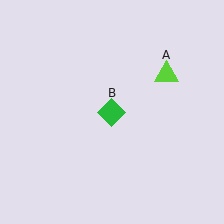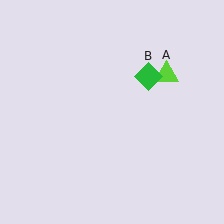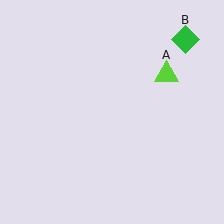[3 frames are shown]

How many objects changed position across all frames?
1 object changed position: green diamond (object B).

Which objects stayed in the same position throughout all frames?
Lime triangle (object A) remained stationary.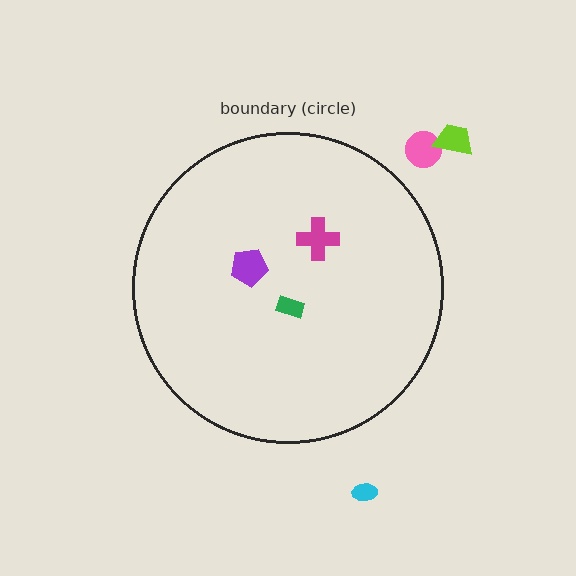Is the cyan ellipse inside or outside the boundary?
Outside.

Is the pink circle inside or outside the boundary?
Outside.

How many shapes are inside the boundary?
3 inside, 3 outside.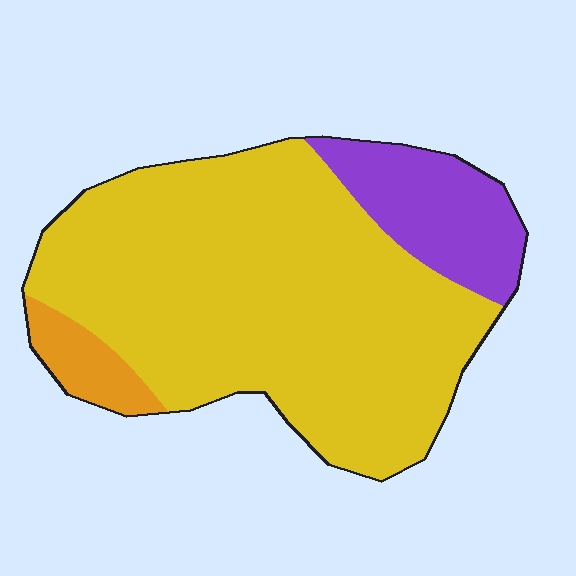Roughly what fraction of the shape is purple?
Purple covers 16% of the shape.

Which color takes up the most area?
Yellow, at roughly 80%.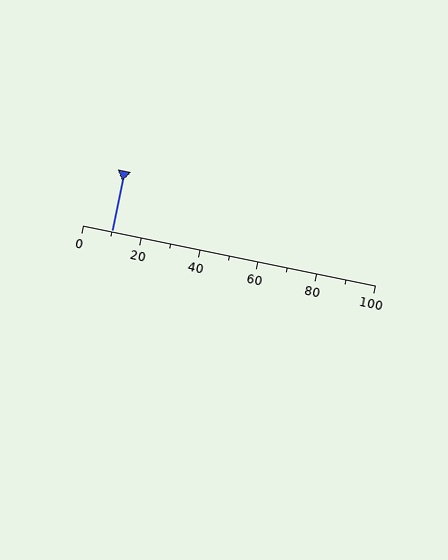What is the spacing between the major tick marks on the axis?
The major ticks are spaced 20 apart.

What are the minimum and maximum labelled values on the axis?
The axis runs from 0 to 100.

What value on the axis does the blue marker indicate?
The marker indicates approximately 10.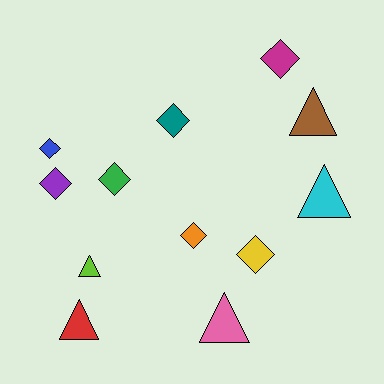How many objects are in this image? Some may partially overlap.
There are 12 objects.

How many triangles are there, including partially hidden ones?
There are 5 triangles.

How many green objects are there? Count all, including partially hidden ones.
There is 1 green object.